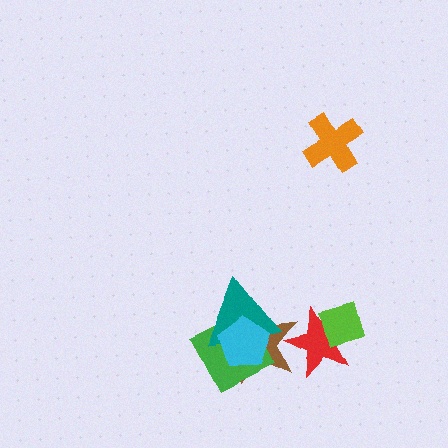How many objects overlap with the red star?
2 objects overlap with the red star.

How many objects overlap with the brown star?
4 objects overlap with the brown star.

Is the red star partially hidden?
Yes, it is partially covered by another shape.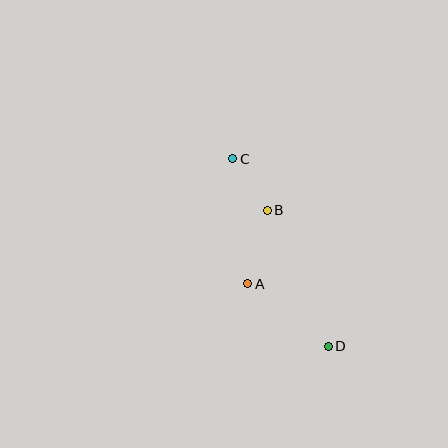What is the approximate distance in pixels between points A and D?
The distance between A and D is approximately 102 pixels.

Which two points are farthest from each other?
Points C and D are farthest from each other.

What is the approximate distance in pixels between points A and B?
The distance between A and B is approximately 76 pixels.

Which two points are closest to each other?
Points B and C are closest to each other.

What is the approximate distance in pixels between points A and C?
The distance between A and C is approximately 126 pixels.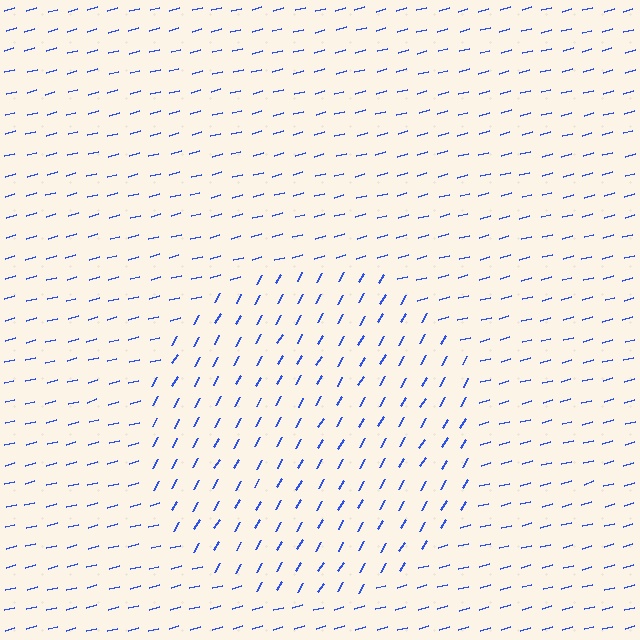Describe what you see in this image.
The image is filled with small blue line segments. A circle region in the image has lines oriented differently from the surrounding lines, creating a visible texture boundary.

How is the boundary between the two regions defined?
The boundary is defined purely by a change in line orientation (approximately 45 degrees difference). All lines are the same color and thickness.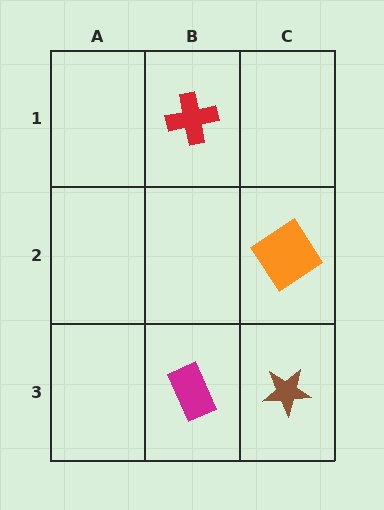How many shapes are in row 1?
1 shape.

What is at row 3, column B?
A magenta rectangle.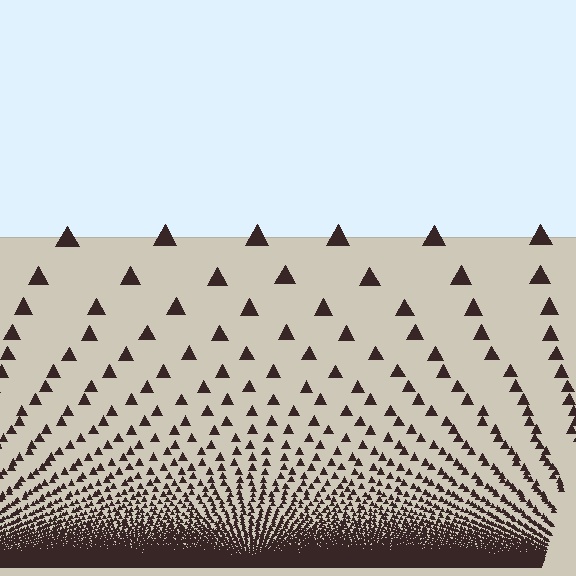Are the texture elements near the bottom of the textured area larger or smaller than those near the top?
Smaller. The gradient is inverted — elements near the bottom are smaller and denser.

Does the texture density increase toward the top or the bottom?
Density increases toward the bottom.